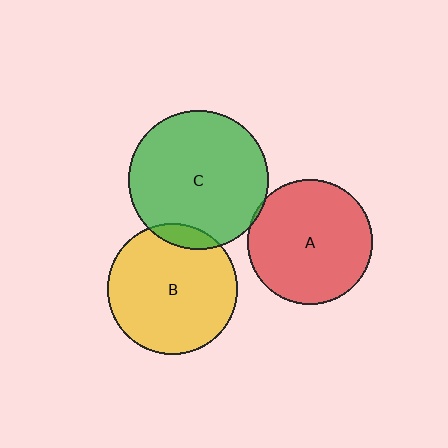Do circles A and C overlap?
Yes.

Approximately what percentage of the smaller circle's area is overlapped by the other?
Approximately 5%.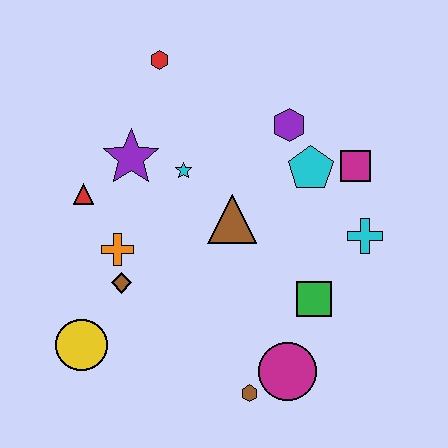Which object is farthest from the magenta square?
The yellow circle is farthest from the magenta square.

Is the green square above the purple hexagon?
No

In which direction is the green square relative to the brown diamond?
The green square is to the right of the brown diamond.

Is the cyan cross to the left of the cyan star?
No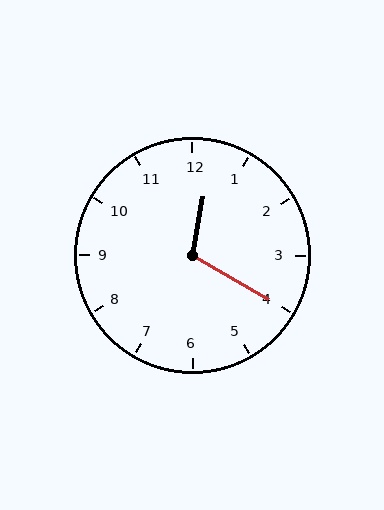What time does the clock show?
12:20.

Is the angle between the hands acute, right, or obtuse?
It is obtuse.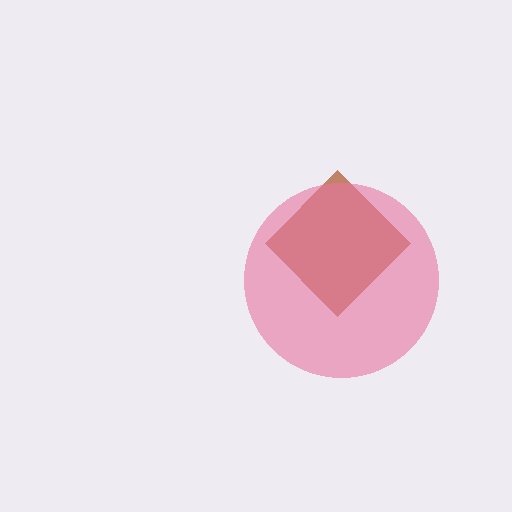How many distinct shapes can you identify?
There are 2 distinct shapes: a brown diamond, a pink circle.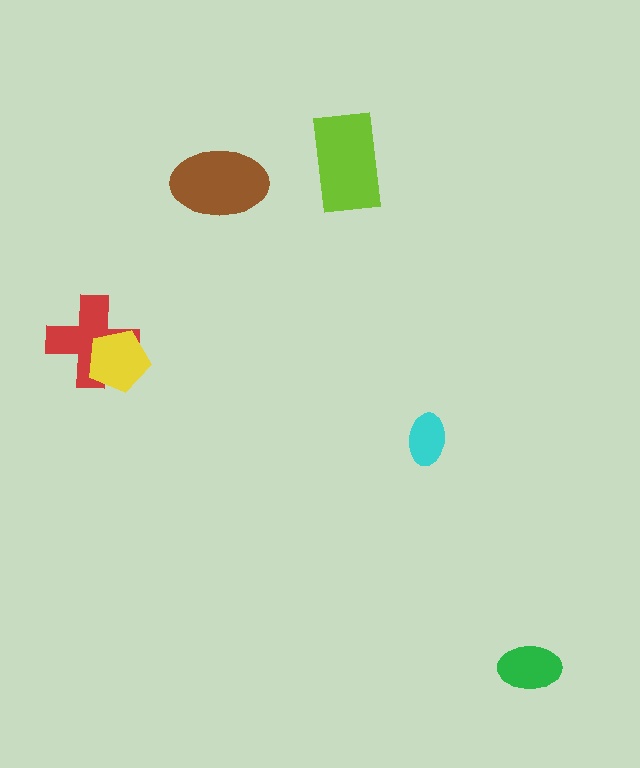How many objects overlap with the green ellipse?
0 objects overlap with the green ellipse.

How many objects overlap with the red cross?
1 object overlaps with the red cross.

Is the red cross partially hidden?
Yes, it is partially covered by another shape.